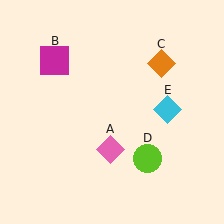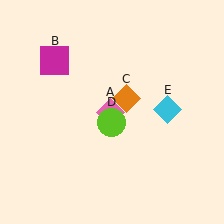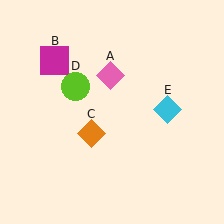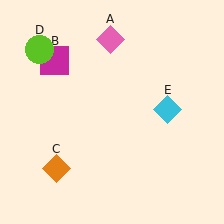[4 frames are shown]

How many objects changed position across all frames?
3 objects changed position: pink diamond (object A), orange diamond (object C), lime circle (object D).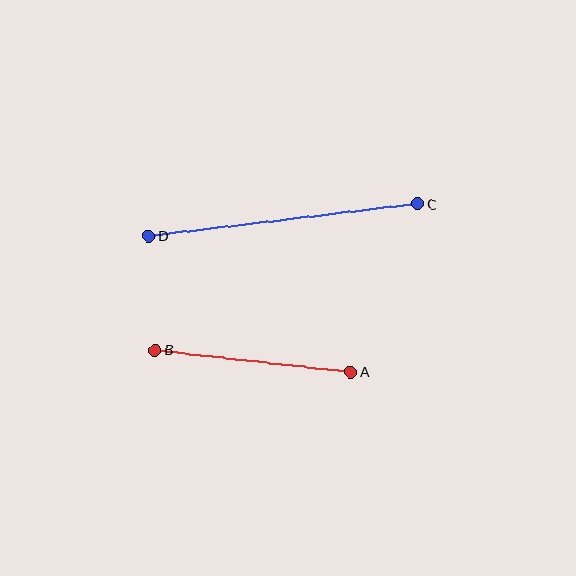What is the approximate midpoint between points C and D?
The midpoint is at approximately (283, 220) pixels.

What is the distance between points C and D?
The distance is approximately 270 pixels.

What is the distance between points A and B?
The distance is approximately 196 pixels.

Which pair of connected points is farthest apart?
Points C and D are farthest apart.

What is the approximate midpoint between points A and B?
The midpoint is at approximately (253, 361) pixels.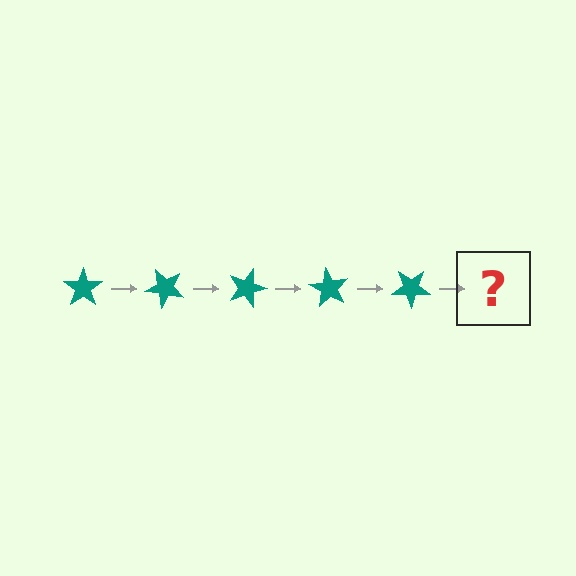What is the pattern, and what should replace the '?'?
The pattern is that the star rotates 45 degrees each step. The '?' should be a teal star rotated 225 degrees.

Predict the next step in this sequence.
The next step is a teal star rotated 225 degrees.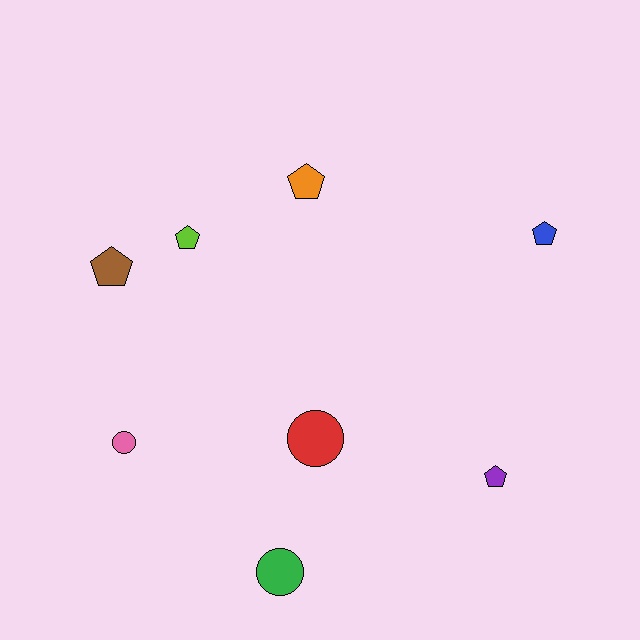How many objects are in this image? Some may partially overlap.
There are 8 objects.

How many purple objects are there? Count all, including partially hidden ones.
There is 1 purple object.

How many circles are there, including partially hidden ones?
There are 3 circles.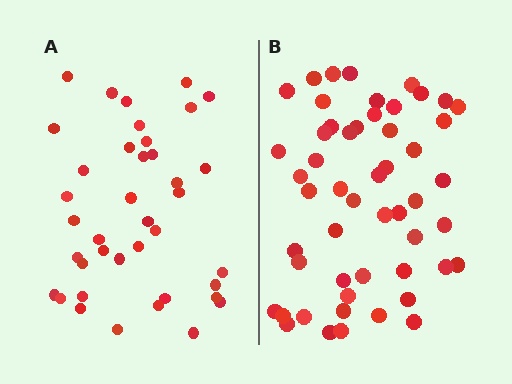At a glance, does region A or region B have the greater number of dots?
Region B (the right region) has more dots.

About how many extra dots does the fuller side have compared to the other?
Region B has approximately 15 more dots than region A.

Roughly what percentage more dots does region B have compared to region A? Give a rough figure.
About 35% more.